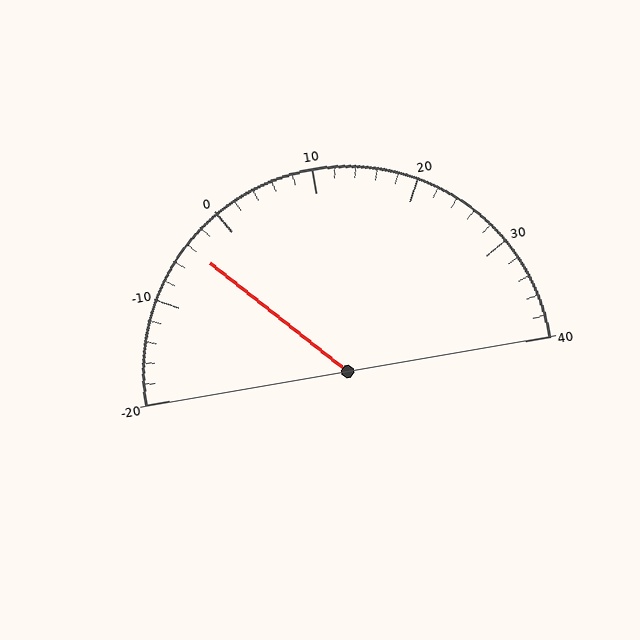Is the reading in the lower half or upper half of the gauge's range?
The reading is in the lower half of the range (-20 to 40).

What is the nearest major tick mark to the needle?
The nearest major tick mark is 0.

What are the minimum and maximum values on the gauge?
The gauge ranges from -20 to 40.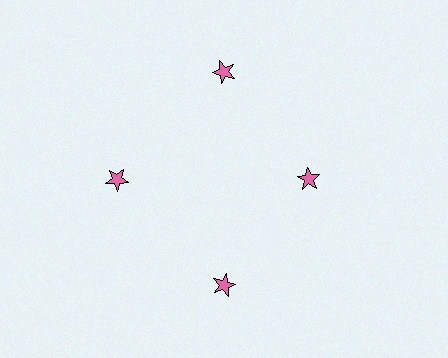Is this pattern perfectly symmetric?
No. The 4 pink stars are arranged in a ring, but one element near the 3 o'clock position is pulled inward toward the center, breaking the 4-fold rotational symmetry.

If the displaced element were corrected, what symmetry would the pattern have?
It would have 4-fold rotational symmetry — the pattern would map onto itself every 90 degrees.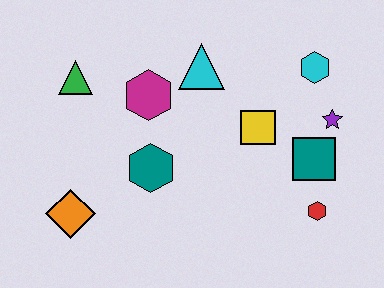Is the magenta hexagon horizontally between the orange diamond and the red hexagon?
Yes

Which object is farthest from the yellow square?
The orange diamond is farthest from the yellow square.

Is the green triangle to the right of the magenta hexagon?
No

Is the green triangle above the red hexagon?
Yes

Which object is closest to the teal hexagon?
The magenta hexagon is closest to the teal hexagon.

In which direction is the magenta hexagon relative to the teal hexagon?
The magenta hexagon is above the teal hexagon.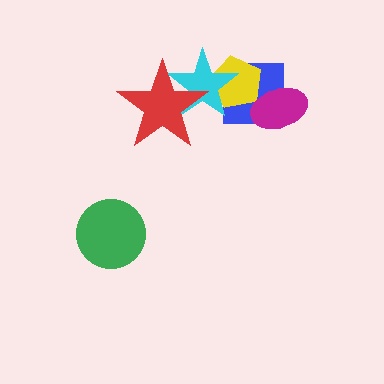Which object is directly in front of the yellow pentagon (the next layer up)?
The cyan star is directly in front of the yellow pentagon.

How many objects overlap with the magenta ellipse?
2 objects overlap with the magenta ellipse.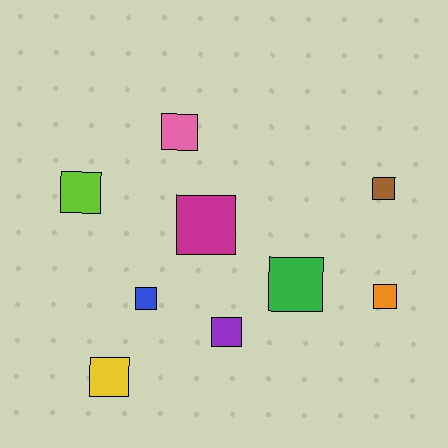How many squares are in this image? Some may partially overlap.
There are 9 squares.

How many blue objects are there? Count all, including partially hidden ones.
There is 1 blue object.